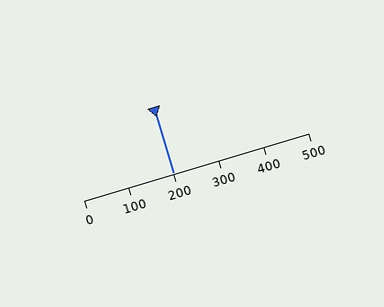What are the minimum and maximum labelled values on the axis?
The axis runs from 0 to 500.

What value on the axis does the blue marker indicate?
The marker indicates approximately 200.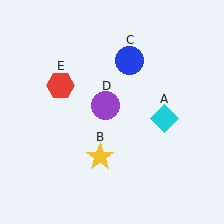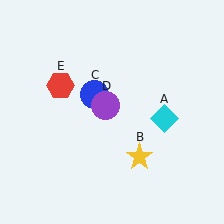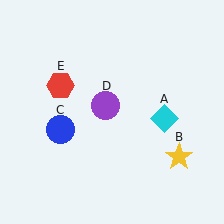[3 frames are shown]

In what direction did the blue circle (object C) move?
The blue circle (object C) moved down and to the left.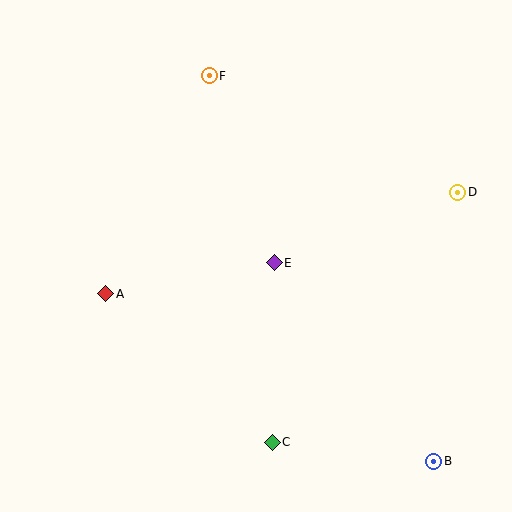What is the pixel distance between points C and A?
The distance between C and A is 223 pixels.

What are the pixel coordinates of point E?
Point E is at (274, 263).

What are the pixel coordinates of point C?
Point C is at (272, 442).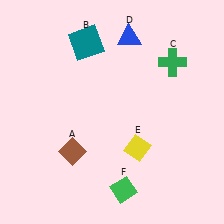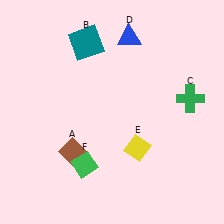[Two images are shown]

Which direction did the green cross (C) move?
The green cross (C) moved down.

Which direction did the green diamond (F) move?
The green diamond (F) moved left.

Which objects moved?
The objects that moved are: the green cross (C), the green diamond (F).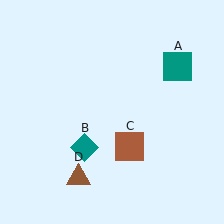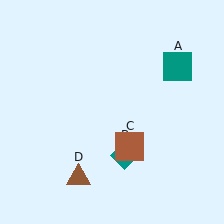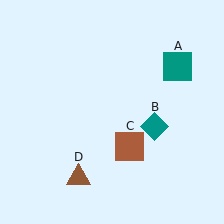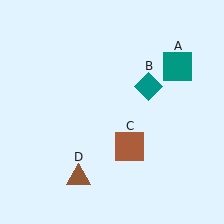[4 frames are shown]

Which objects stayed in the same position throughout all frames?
Teal square (object A) and brown square (object C) and brown triangle (object D) remained stationary.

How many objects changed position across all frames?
1 object changed position: teal diamond (object B).